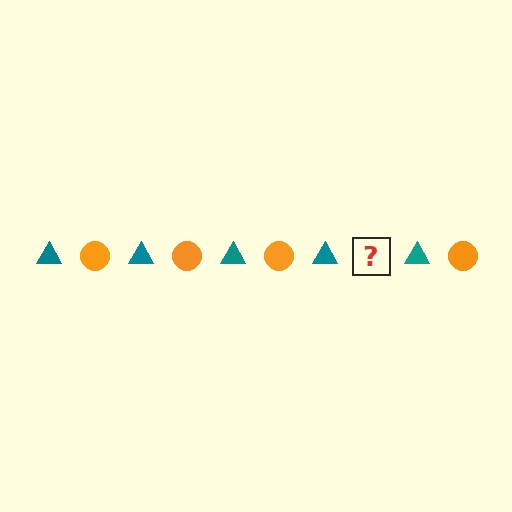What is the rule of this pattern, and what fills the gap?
The rule is that the pattern alternates between teal triangle and orange circle. The gap should be filled with an orange circle.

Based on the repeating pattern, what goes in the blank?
The blank should be an orange circle.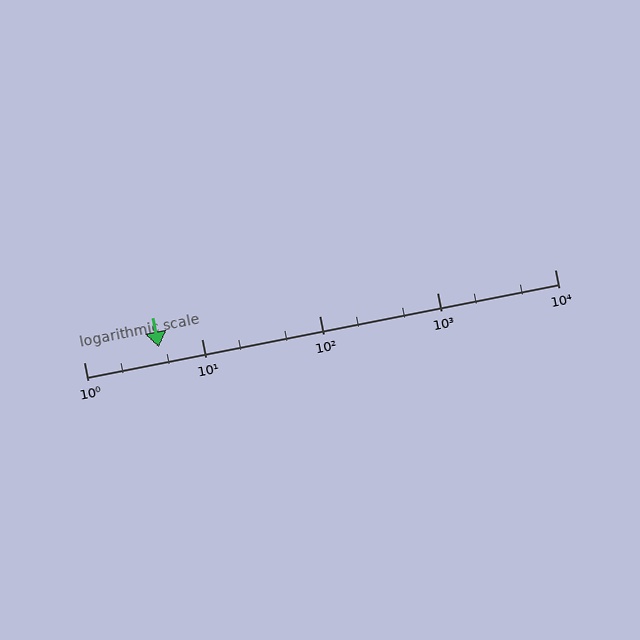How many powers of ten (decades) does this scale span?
The scale spans 4 decades, from 1 to 10000.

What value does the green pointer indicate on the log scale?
The pointer indicates approximately 4.3.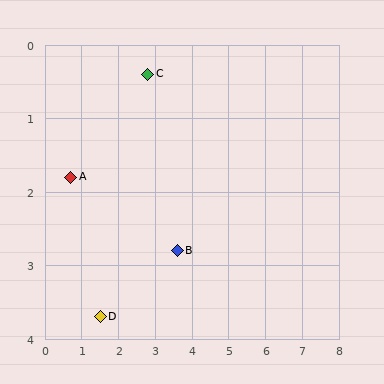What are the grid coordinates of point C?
Point C is at approximately (2.8, 0.4).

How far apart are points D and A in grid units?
Points D and A are about 2.1 grid units apart.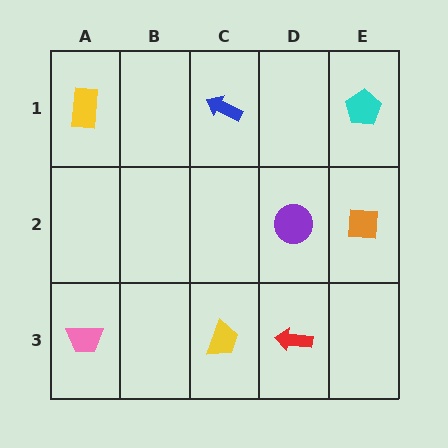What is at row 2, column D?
A purple circle.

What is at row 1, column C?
A blue arrow.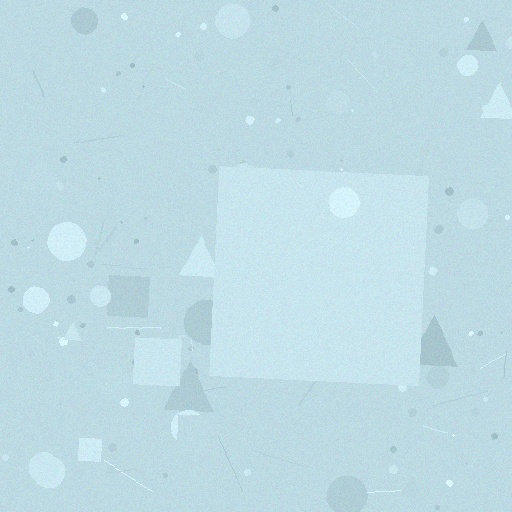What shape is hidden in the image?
A square is hidden in the image.